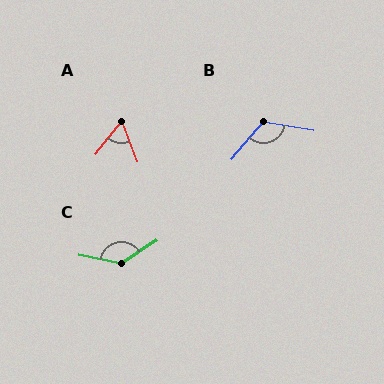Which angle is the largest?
C, at approximately 136 degrees.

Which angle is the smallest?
A, at approximately 59 degrees.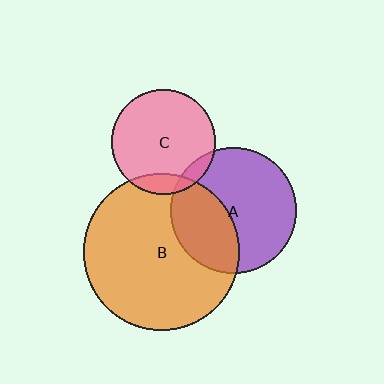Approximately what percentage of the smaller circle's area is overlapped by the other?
Approximately 35%.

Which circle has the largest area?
Circle B (orange).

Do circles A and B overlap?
Yes.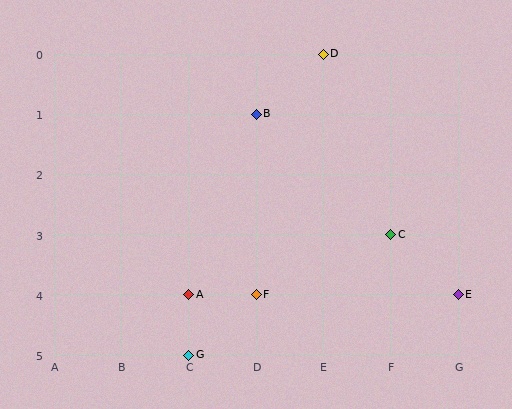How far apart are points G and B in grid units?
Points G and B are 1 column and 4 rows apart (about 4.1 grid units diagonally).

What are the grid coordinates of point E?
Point E is at grid coordinates (G, 4).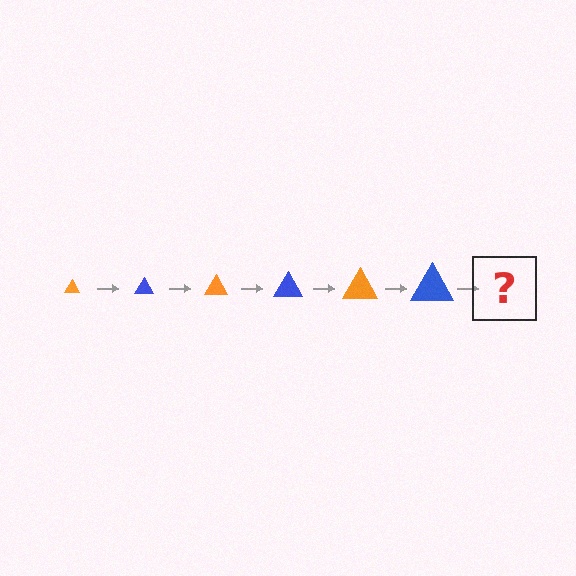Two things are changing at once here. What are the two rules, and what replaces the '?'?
The two rules are that the triangle grows larger each step and the color cycles through orange and blue. The '?' should be an orange triangle, larger than the previous one.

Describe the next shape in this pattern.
It should be an orange triangle, larger than the previous one.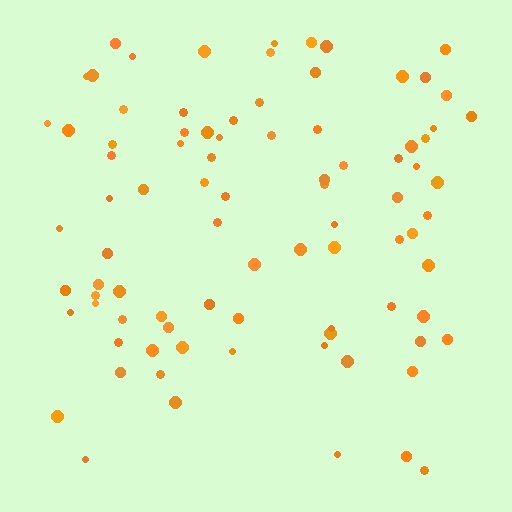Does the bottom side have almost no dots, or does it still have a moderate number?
Still a moderate number, just noticeably fewer than the top.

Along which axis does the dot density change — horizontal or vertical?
Vertical.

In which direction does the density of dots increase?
From bottom to top, with the top side densest.